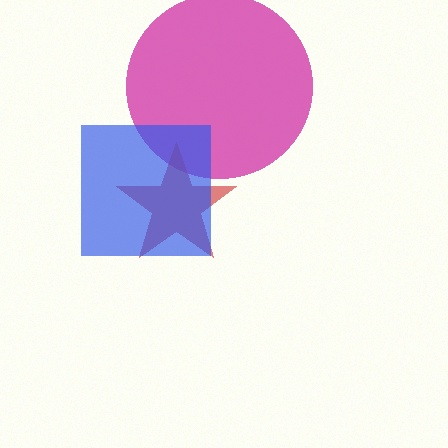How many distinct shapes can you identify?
There are 3 distinct shapes: a magenta circle, a red star, a blue square.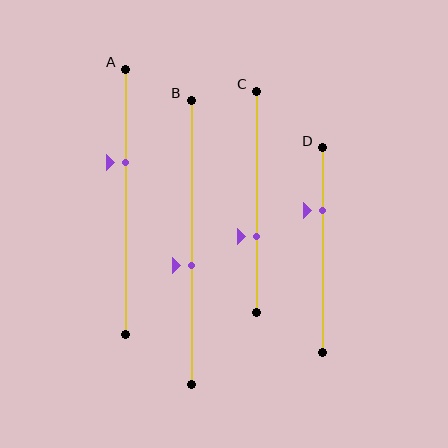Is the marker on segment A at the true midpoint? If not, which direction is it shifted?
No, the marker on segment A is shifted upward by about 15% of the segment length.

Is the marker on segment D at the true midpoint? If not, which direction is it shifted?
No, the marker on segment D is shifted upward by about 19% of the segment length.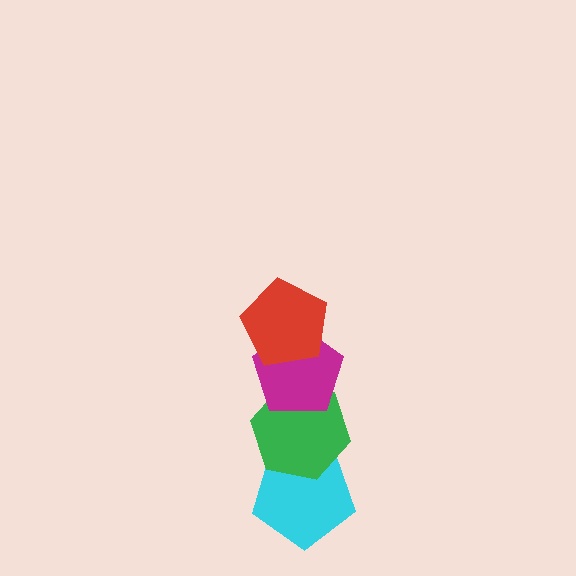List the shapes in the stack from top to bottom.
From top to bottom: the red pentagon, the magenta pentagon, the green hexagon, the cyan pentagon.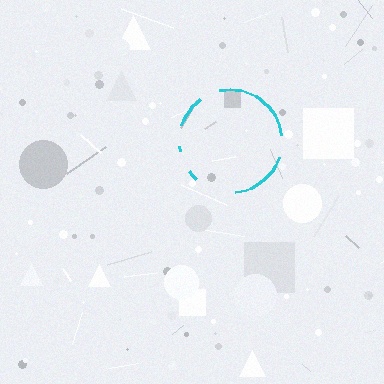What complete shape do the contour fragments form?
The contour fragments form a circle.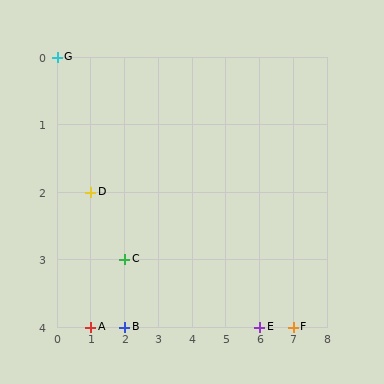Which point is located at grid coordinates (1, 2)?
Point D is at (1, 2).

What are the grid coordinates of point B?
Point B is at grid coordinates (2, 4).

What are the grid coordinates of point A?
Point A is at grid coordinates (1, 4).